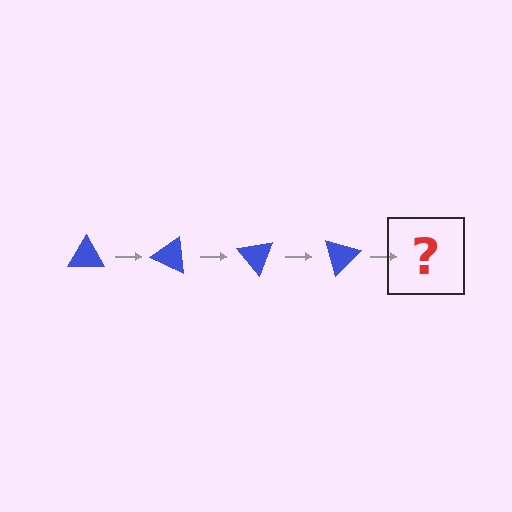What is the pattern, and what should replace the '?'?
The pattern is that the triangle rotates 25 degrees each step. The '?' should be a blue triangle rotated 100 degrees.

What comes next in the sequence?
The next element should be a blue triangle rotated 100 degrees.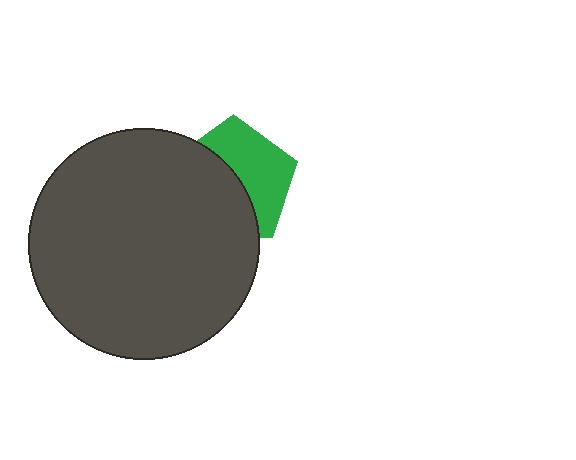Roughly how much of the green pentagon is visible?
About half of it is visible (roughly 48%).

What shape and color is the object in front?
The object in front is a dark gray circle.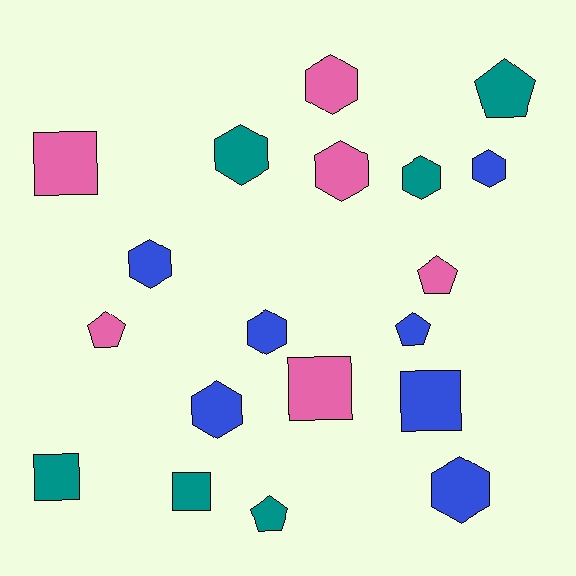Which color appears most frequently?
Blue, with 7 objects.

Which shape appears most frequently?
Hexagon, with 9 objects.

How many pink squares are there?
There are 2 pink squares.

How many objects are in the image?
There are 19 objects.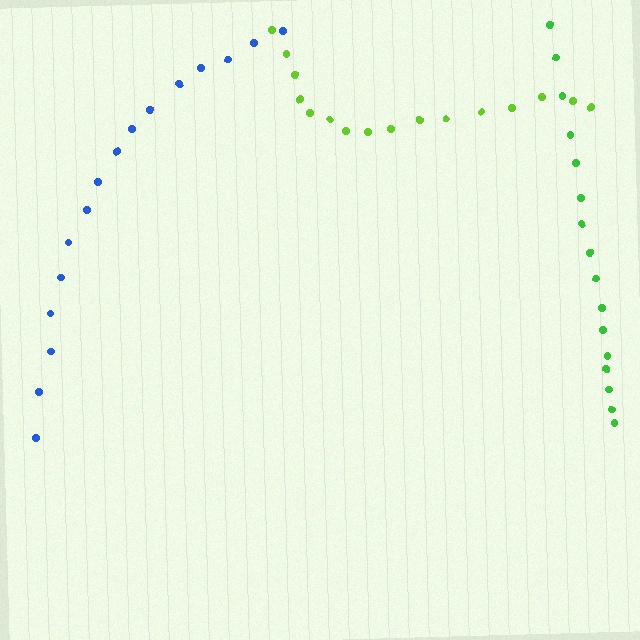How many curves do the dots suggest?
There are 3 distinct paths.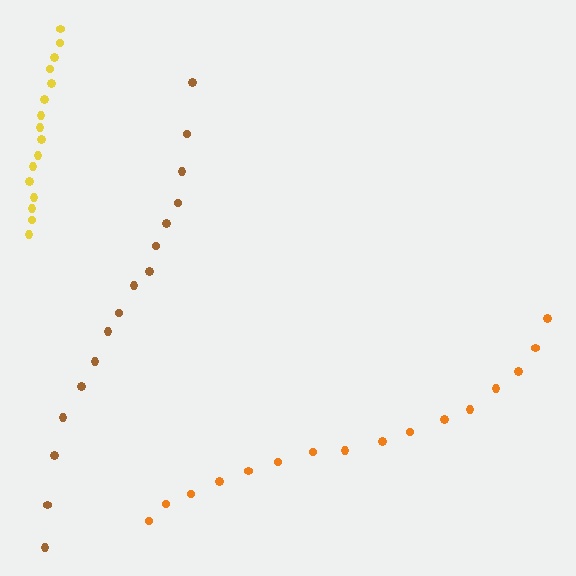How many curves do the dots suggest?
There are 3 distinct paths.